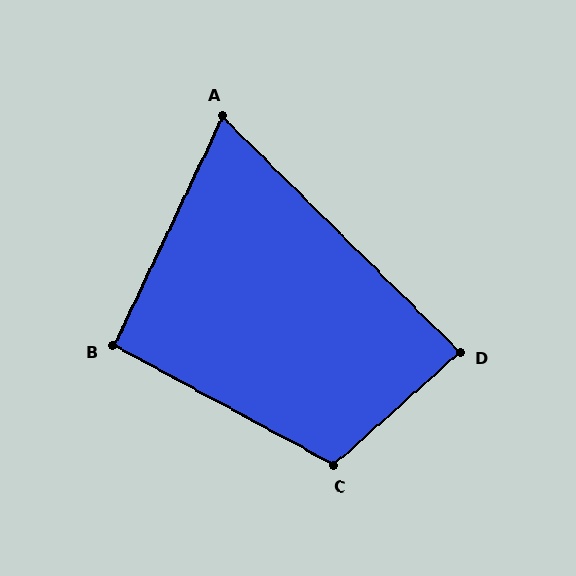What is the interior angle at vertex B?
Approximately 93 degrees (approximately right).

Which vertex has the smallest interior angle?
A, at approximately 71 degrees.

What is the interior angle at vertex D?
Approximately 87 degrees (approximately right).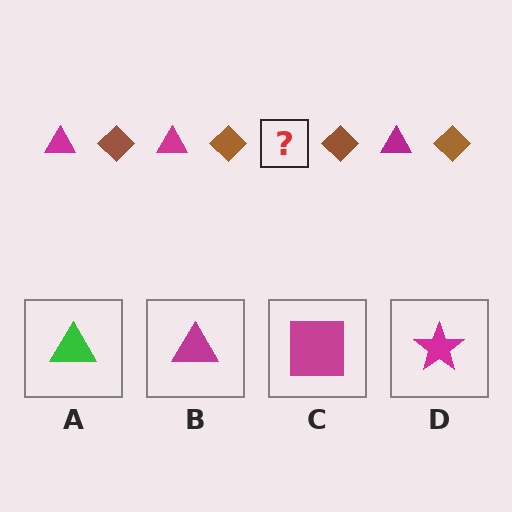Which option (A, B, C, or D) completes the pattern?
B.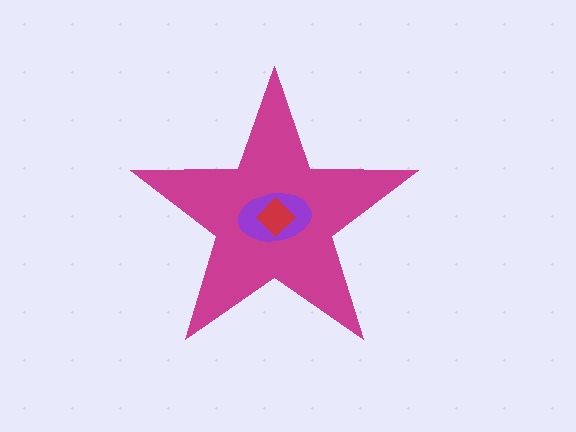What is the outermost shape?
The magenta star.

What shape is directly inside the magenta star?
The purple ellipse.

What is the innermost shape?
The red diamond.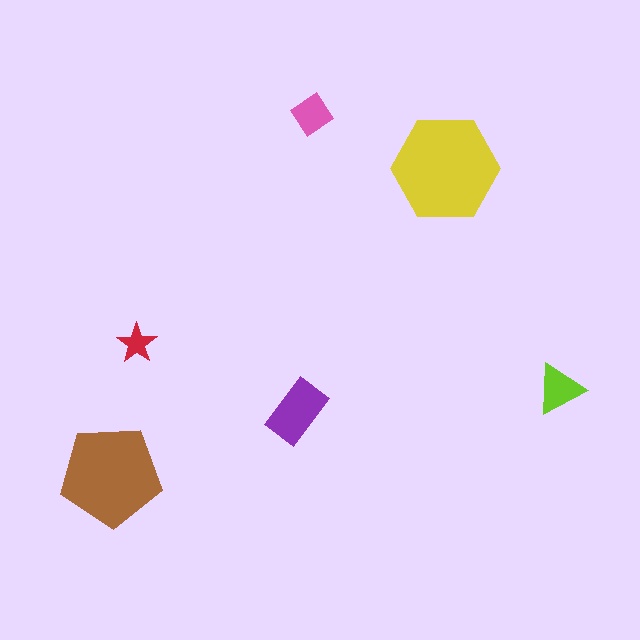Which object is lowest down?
The brown pentagon is bottommost.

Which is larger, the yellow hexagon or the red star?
The yellow hexagon.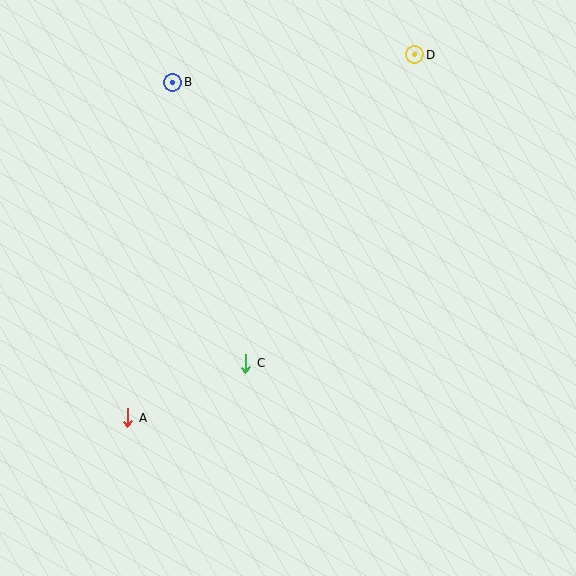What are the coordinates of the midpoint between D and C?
The midpoint between D and C is at (330, 209).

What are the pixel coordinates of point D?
Point D is at (415, 55).